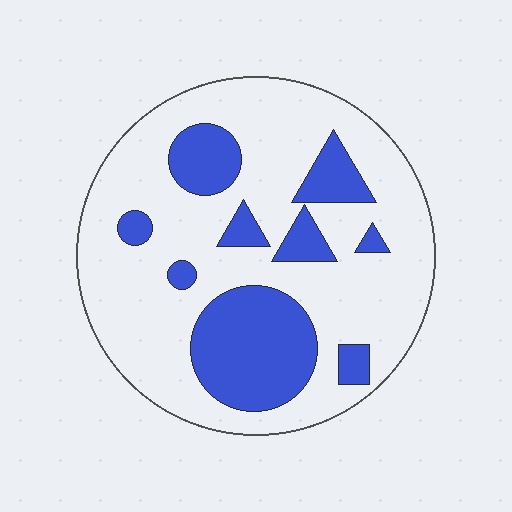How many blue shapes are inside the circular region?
9.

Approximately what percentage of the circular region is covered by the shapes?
Approximately 25%.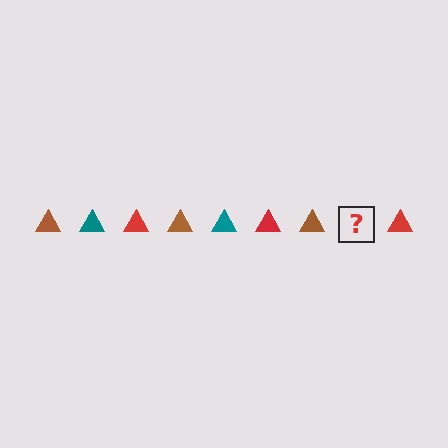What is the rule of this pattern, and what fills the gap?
The rule is that the pattern cycles through brown, teal, red triangles. The gap should be filled with a teal triangle.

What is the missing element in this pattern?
The missing element is a teal triangle.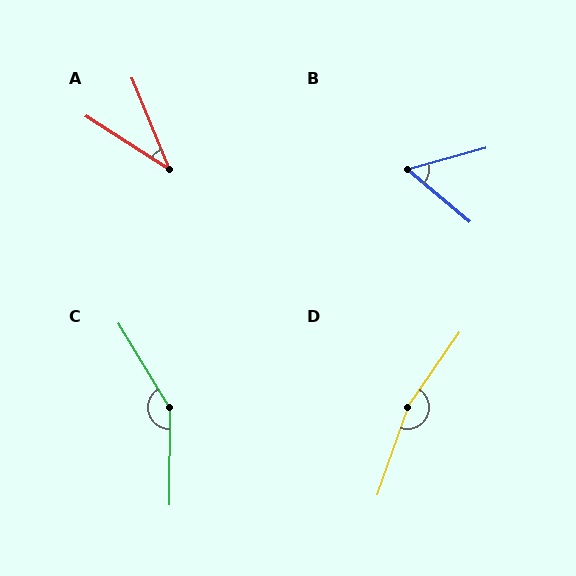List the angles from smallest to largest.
A (35°), B (55°), C (148°), D (165°).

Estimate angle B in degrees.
Approximately 55 degrees.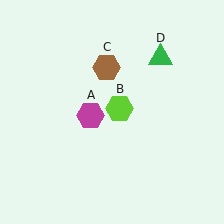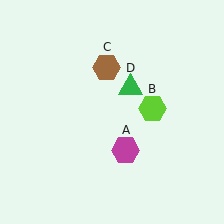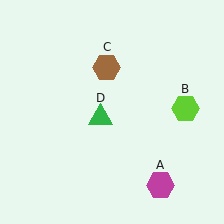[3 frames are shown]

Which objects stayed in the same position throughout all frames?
Brown hexagon (object C) remained stationary.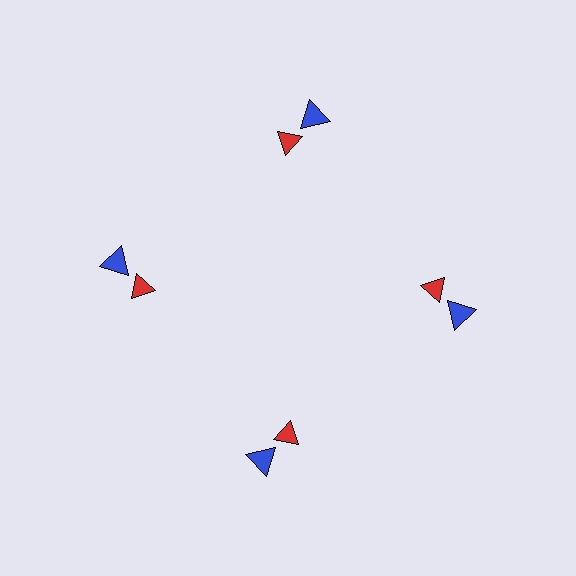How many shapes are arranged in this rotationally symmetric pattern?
There are 8 shapes, arranged in 4 groups of 2.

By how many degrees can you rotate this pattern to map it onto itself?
The pattern maps onto itself every 90 degrees of rotation.